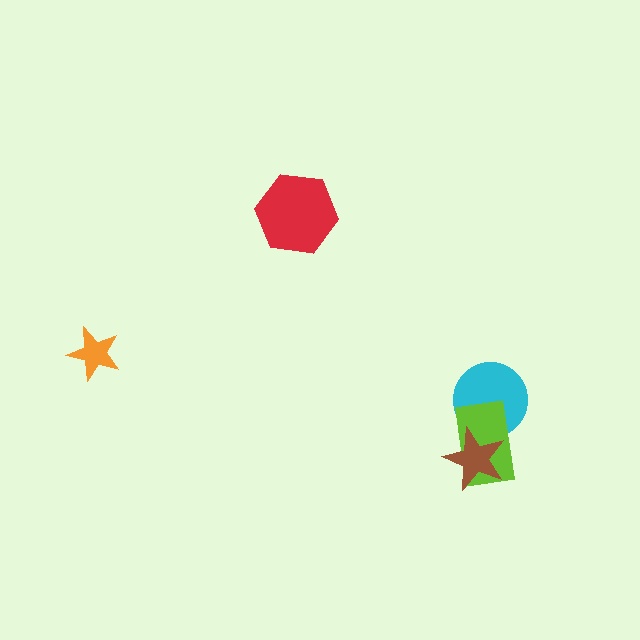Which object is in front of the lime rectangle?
The brown star is in front of the lime rectangle.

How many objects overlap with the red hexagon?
0 objects overlap with the red hexagon.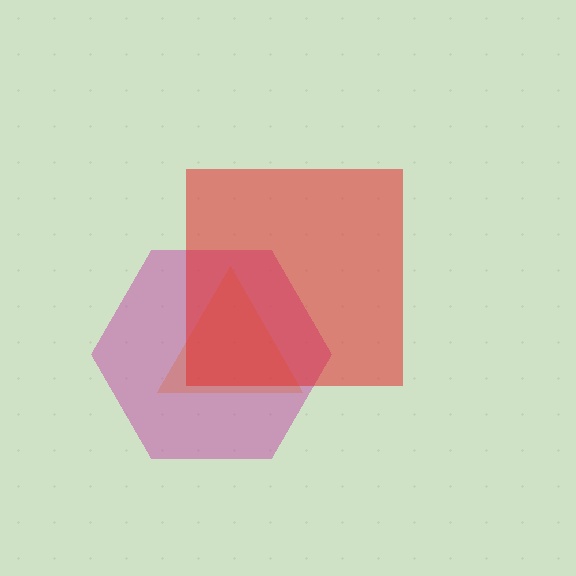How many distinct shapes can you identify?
There are 3 distinct shapes: an orange triangle, a magenta hexagon, a red square.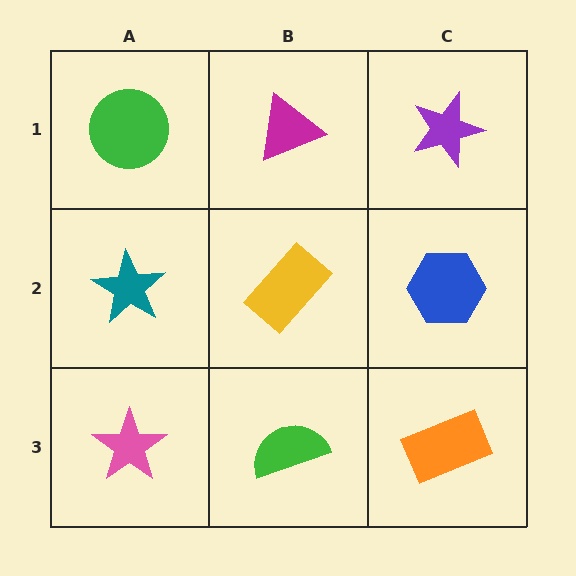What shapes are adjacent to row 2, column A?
A green circle (row 1, column A), a pink star (row 3, column A), a yellow rectangle (row 2, column B).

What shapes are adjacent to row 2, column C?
A purple star (row 1, column C), an orange rectangle (row 3, column C), a yellow rectangle (row 2, column B).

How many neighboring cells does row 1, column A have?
2.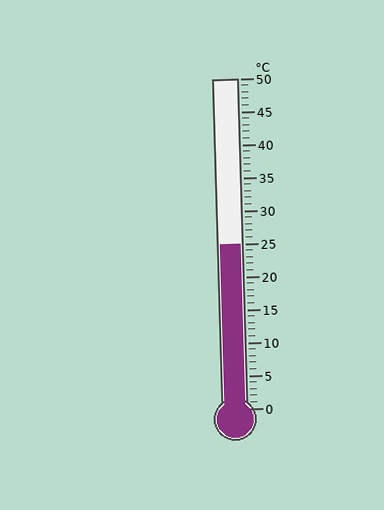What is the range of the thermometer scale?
The thermometer scale ranges from 0°C to 50°C.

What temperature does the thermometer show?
The thermometer shows approximately 25°C.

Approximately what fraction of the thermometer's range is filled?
The thermometer is filled to approximately 50% of its range.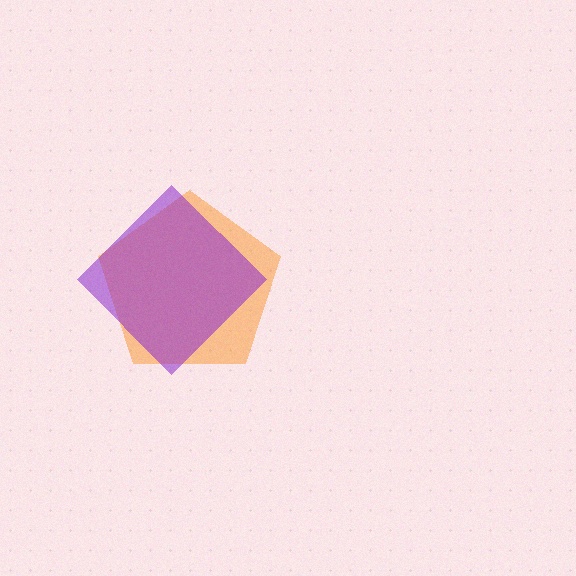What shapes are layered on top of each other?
The layered shapes are: an orange pentagon, a purple diamond.